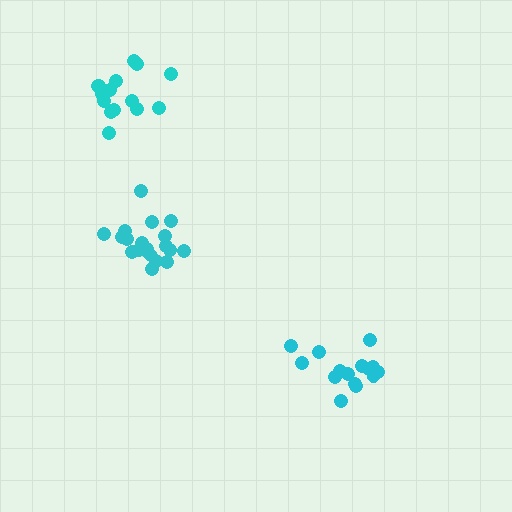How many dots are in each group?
Group 1: 20 dots, Group 2: 15 dots, Group 3: 15 dots (50 total).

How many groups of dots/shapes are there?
There are 3 groups.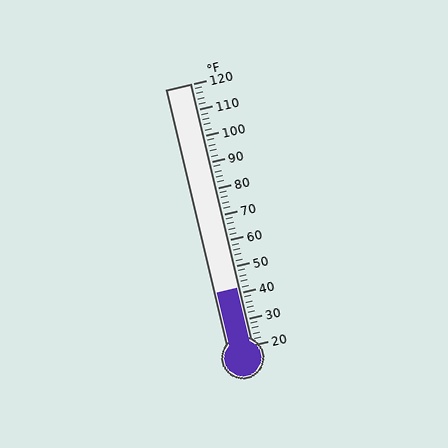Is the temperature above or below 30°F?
The temperature is above 30°F.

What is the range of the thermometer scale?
The thermometer scale ranges from 20°F to 120°F.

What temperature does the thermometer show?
The thermometer shows approximately 42°F.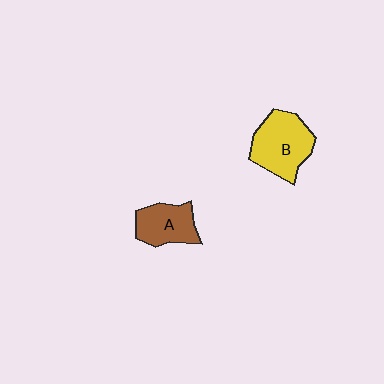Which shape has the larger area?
Shape B (yellow).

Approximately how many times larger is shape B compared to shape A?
Approximately 1.4 times.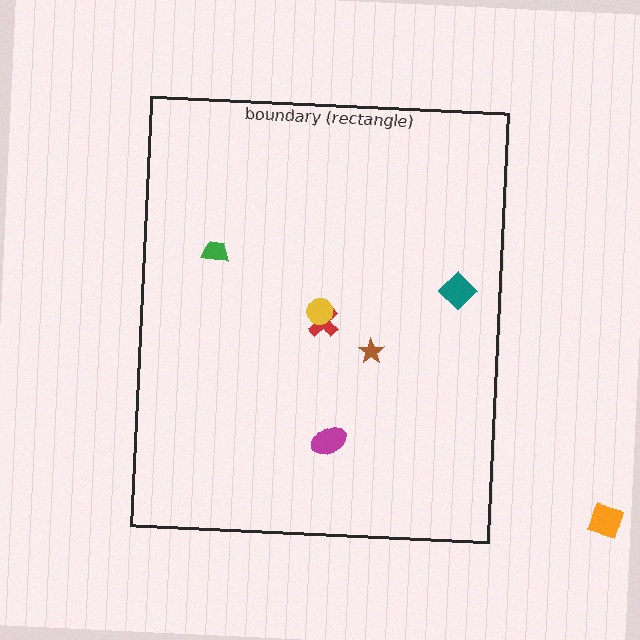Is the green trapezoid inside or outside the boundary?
Inside.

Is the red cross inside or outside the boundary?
Inside.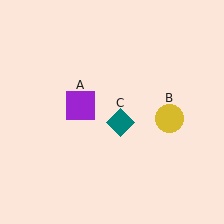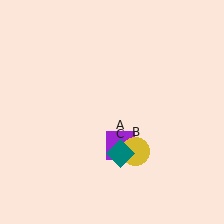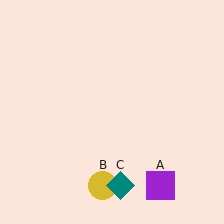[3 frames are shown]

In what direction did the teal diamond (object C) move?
The teal diamond (object C) moved down.